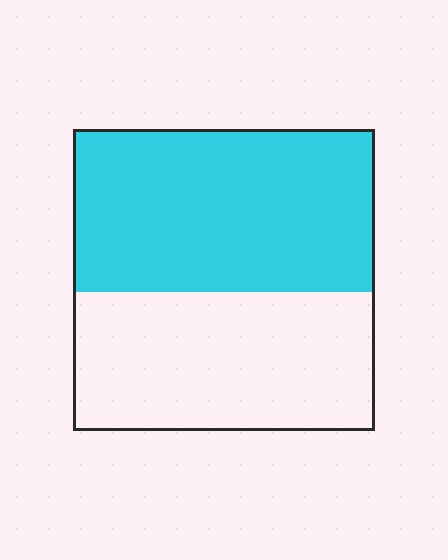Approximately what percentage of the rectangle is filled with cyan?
Approximately 55%.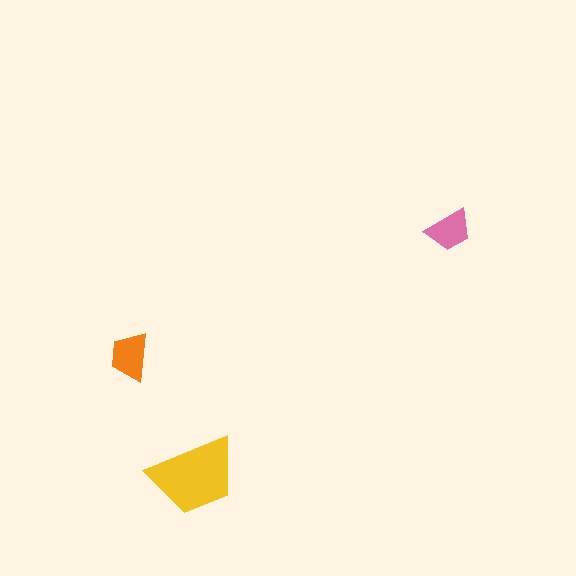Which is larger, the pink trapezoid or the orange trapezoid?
The orange one.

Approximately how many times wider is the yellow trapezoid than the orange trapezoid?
About 2 times wider.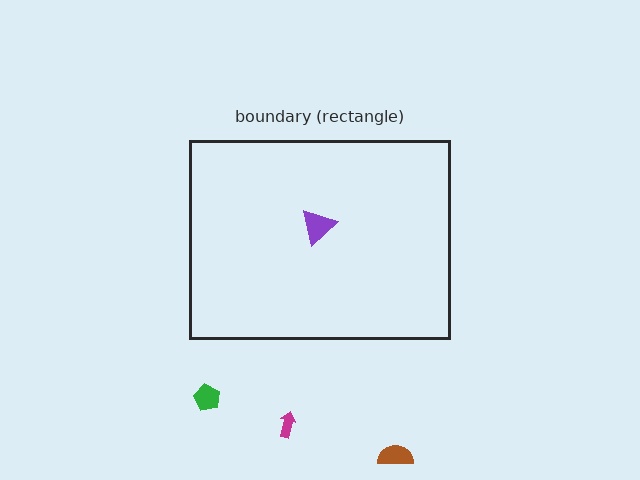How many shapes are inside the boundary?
1 inside, 3 outside.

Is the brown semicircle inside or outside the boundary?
Outside.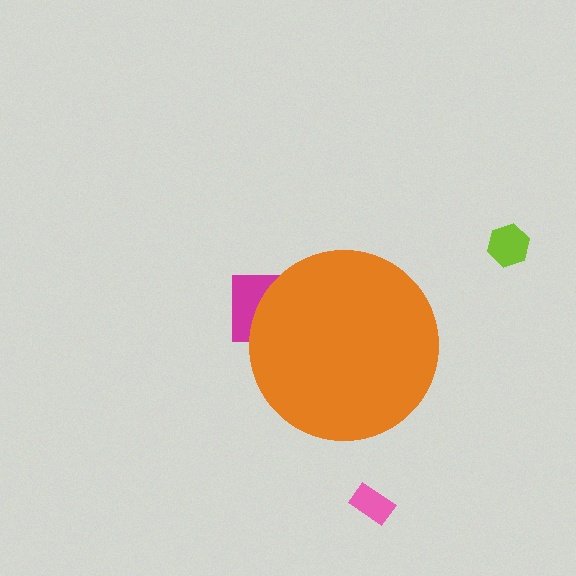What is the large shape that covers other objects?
An orange circle.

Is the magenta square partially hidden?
Yes, the magenta square is partially hidden behind the orange circle.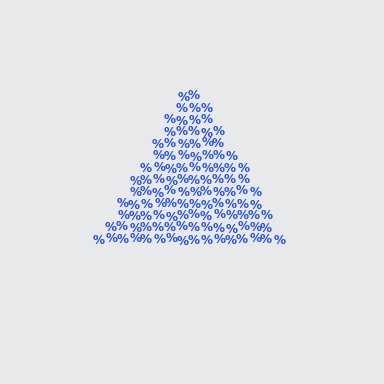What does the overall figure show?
The overall figure shows a triangle.